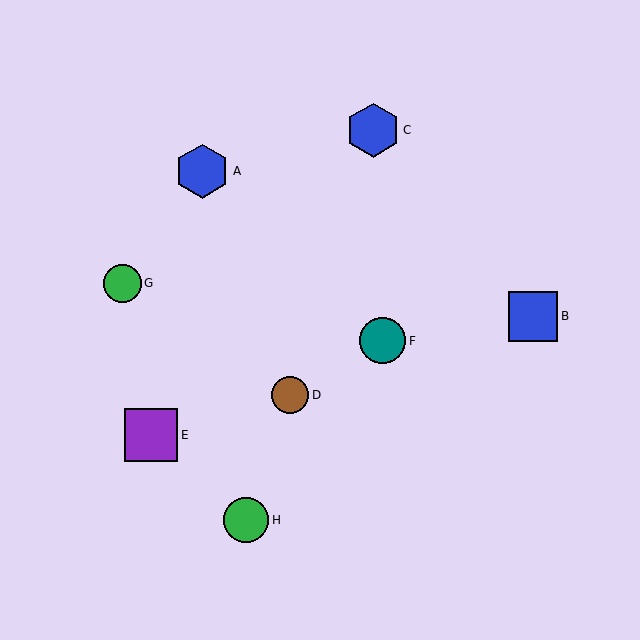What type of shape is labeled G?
Shape G is a green circle.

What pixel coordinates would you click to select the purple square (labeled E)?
Click at (151, 435) to select the purple square E.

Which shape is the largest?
The blue hexagon (labeled A) is the largest.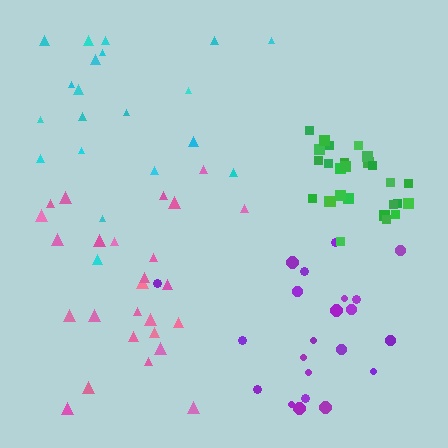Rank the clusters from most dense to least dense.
green, purple, pink, cyan.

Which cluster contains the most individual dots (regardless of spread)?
Green (27).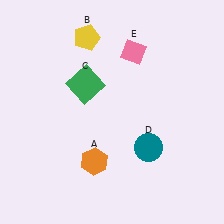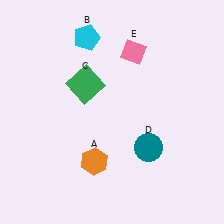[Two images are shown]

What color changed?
The pentagon (B) changed from yellow in Image 1 to cyan in Image 2.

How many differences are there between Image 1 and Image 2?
There is 1 difference between the two images.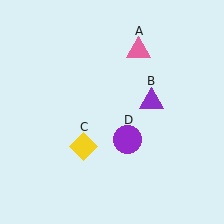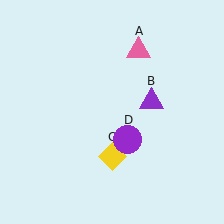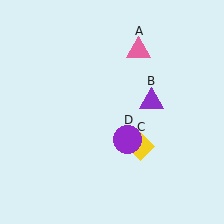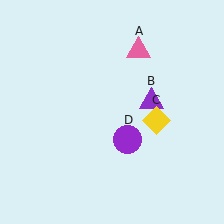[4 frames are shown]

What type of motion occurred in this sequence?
The yellow diamond (object C) rotated counterclockwise around the center of the scene.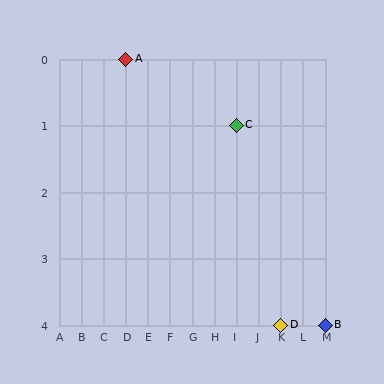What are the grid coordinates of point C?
Point C is at grid coordinates (I, 1).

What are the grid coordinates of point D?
Point D is at grid coordinates (K, 4).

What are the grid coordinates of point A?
Point A is at grid coordinates (D, 0).